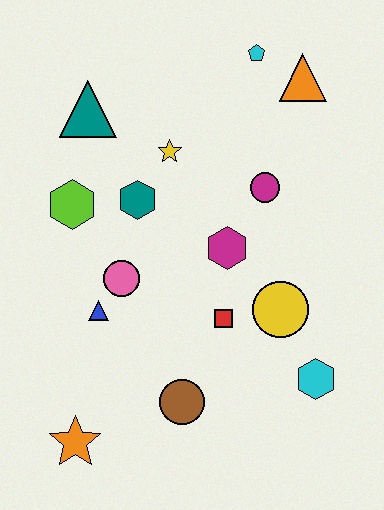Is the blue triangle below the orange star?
No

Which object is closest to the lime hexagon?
The teal hexagon is closest to the lime hexagon.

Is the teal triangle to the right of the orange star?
Yes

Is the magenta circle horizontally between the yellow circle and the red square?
Yes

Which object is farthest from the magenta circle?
The orange star is farthest from the magenta circle.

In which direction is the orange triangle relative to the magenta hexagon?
The orange triangle is above the magenta hexagon.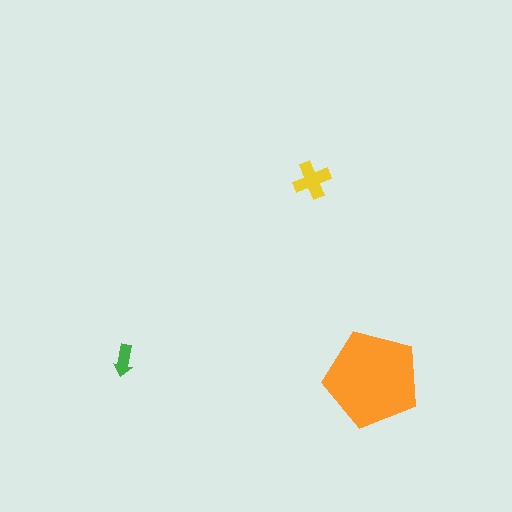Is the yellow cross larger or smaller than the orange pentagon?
Smaller.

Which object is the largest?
The orange pentagon.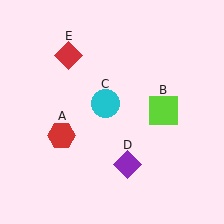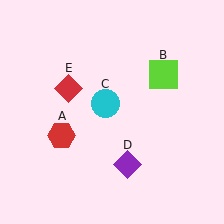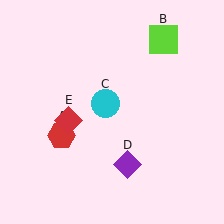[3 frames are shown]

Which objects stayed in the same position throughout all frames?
Red hexagon (object A) and cyan circle (object C) and purple diamond (object D) remained stationary.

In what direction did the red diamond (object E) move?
The red diamond (object E) moved down.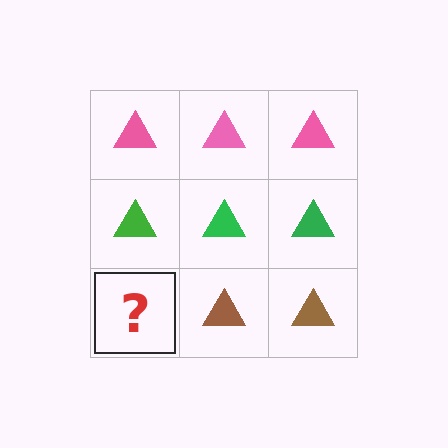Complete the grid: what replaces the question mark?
The question mark should be replaced with a brown triangle.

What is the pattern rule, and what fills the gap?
The rule is that each row has a consistent color. The gap should be filled with a brown triangle.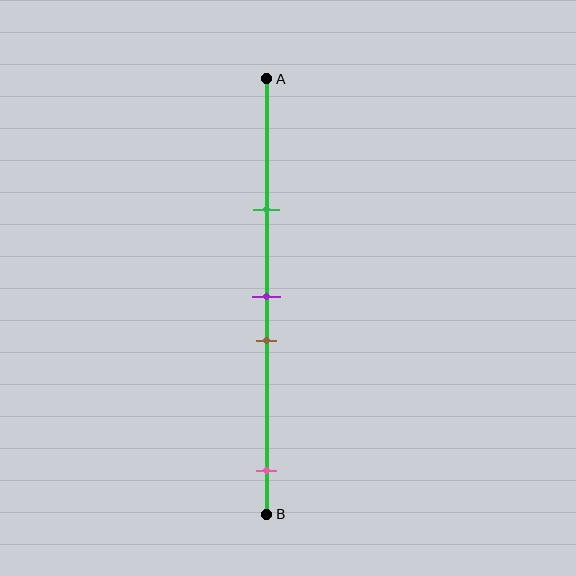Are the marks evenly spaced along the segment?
No, the marks are not evenly spaced.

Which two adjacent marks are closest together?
The purple and brown marks are the closest adjacent pair.